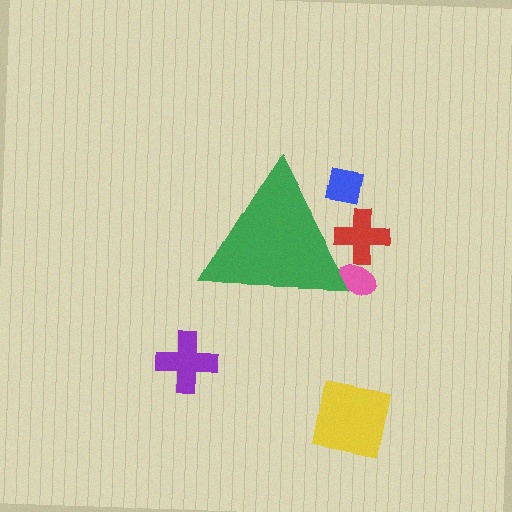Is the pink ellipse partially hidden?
Yes, the pink ellipse is partially hidden behind the green triangle.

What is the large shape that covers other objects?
A green triangle.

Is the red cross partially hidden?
Yes, the red cross is partially hidden behind the green triangle.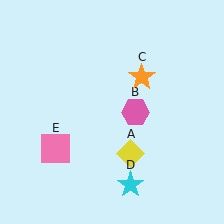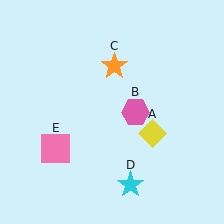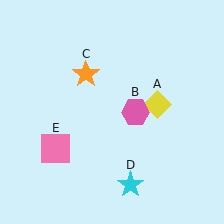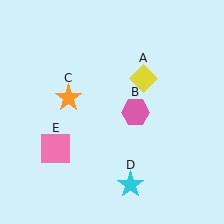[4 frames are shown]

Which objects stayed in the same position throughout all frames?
Pink hexagon (object B) and cyan star (object D) and pink square (object E) remained stationary.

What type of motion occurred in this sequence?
The yellow diamond (object A), orange star (object C) rotated counterclockwise around the center of the scene.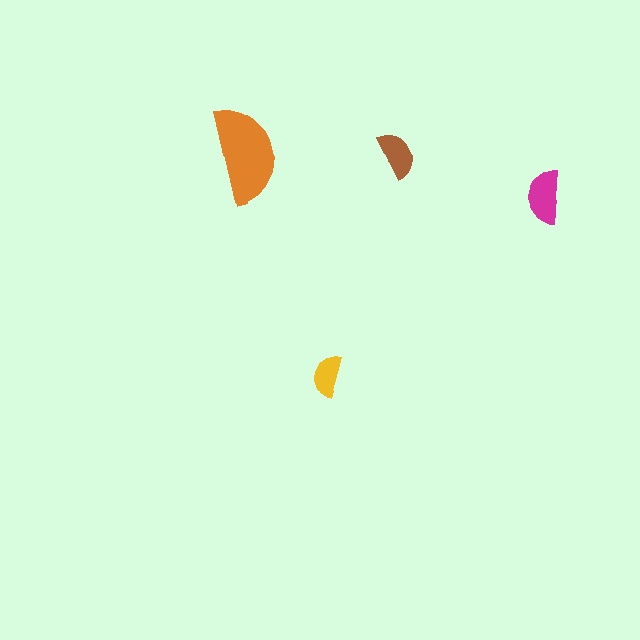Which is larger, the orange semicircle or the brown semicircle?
The orange one.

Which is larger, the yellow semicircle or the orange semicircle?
The orange one.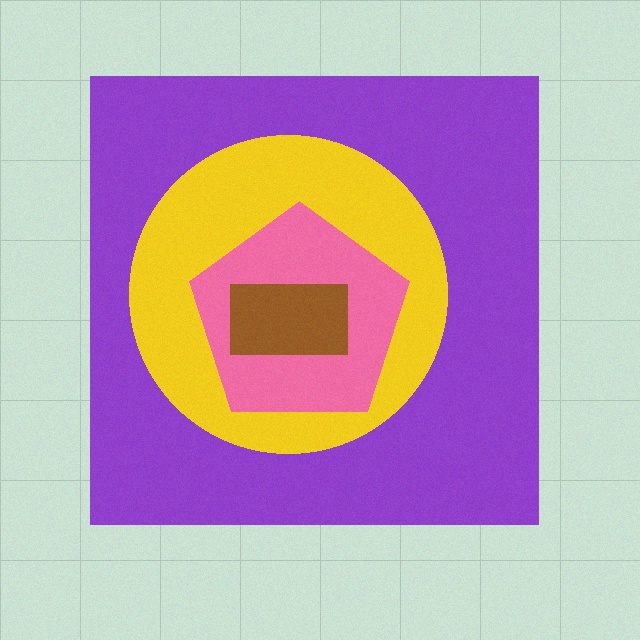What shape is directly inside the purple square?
The yellow circle.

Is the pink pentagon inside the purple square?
Yes.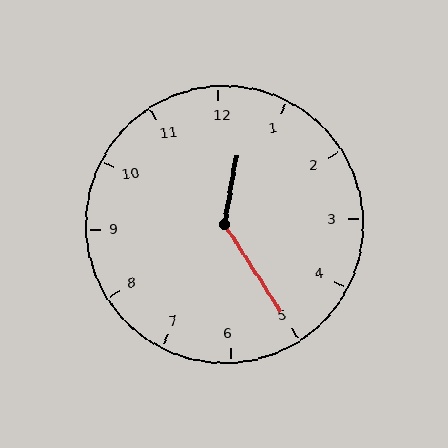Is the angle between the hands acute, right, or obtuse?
It is obtuse.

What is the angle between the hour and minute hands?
Approximately 138 degrees.